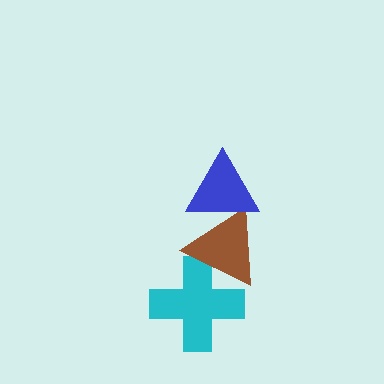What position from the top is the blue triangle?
The blue triangle is 1st from the top.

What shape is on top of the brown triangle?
The blue triangle is on top of the brown triangle.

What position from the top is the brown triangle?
The brown triangle is 2nd from the top.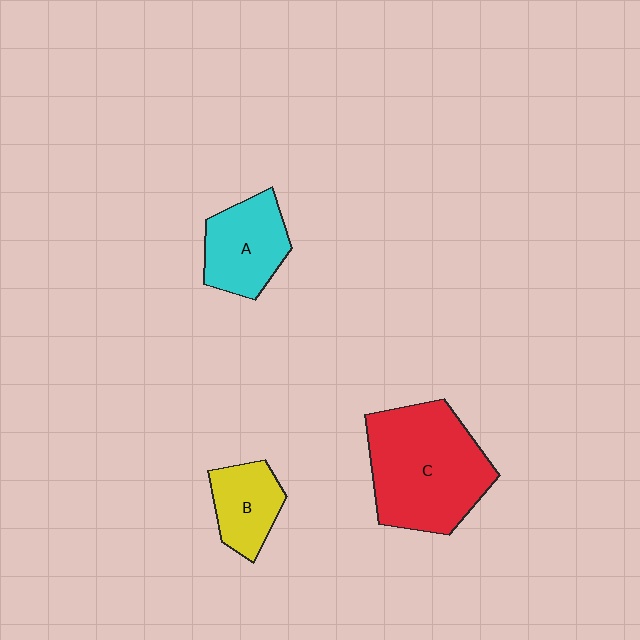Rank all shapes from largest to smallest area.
From largest to smallest: C (red), A (cyan), B (yellow).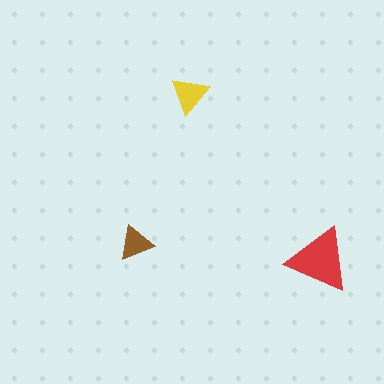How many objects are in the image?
There are 3 objects in the image.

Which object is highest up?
The yellow triangle is topmost.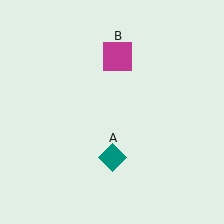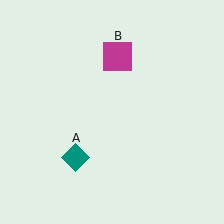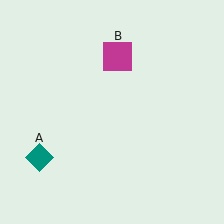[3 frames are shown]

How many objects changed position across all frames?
1 object changed position: teal diamond (object A).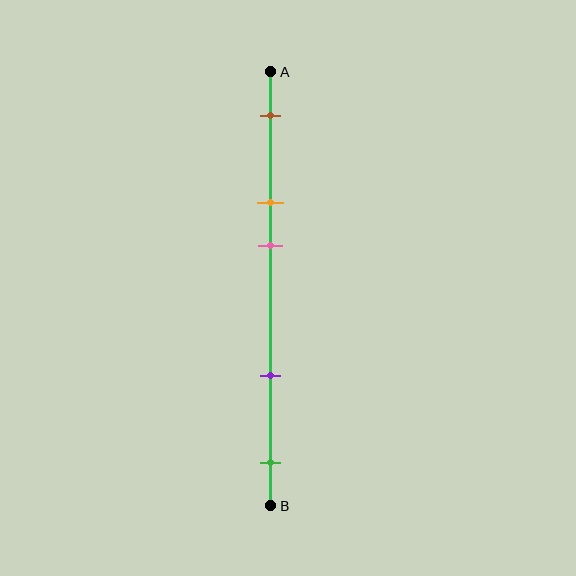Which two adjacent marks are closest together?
The orange and pink marks are the closest adjacent pair.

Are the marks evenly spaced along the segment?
No, the marks are not evenly spaced.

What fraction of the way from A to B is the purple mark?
The purple mark is approximately 70% (0.7) of the way from A to B.